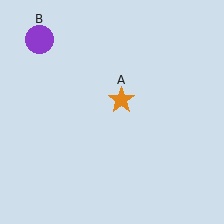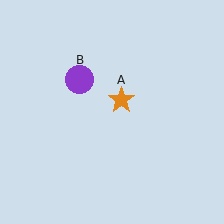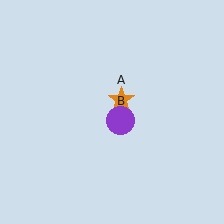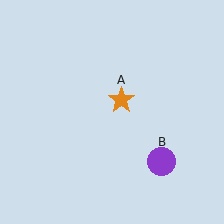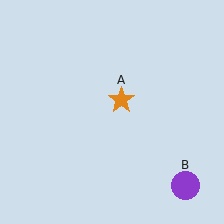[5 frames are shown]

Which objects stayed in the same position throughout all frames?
Orange star (object A) remained stationary.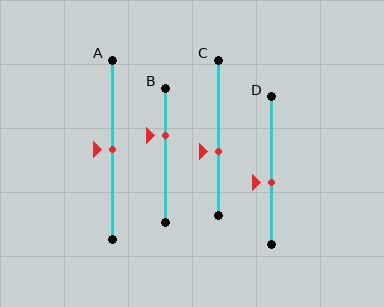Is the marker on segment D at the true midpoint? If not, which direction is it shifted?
No, the marker on segment D is shifted downward by about 8% of the segment length.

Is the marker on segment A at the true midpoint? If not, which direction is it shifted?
Yes, the marker on segment A is at the true midpoint.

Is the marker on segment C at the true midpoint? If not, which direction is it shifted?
No, the marker on segment C is shifted downward by about 9% of the segment length.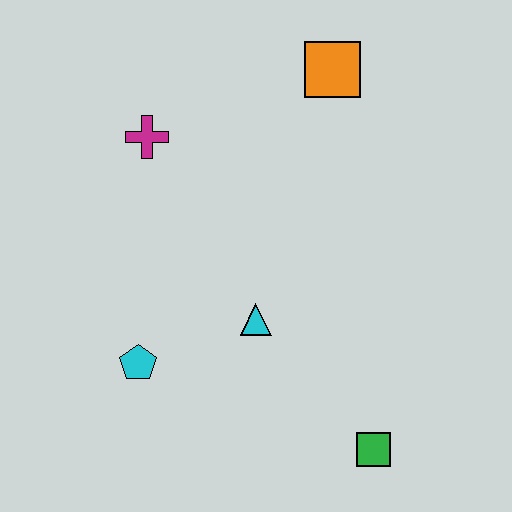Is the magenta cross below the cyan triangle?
No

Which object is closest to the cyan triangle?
The cyan pentagon is closest to the cyan triangle.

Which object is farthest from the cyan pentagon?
The orange square is farthest from the cyan pentagon.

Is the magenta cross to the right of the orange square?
No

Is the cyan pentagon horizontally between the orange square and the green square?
No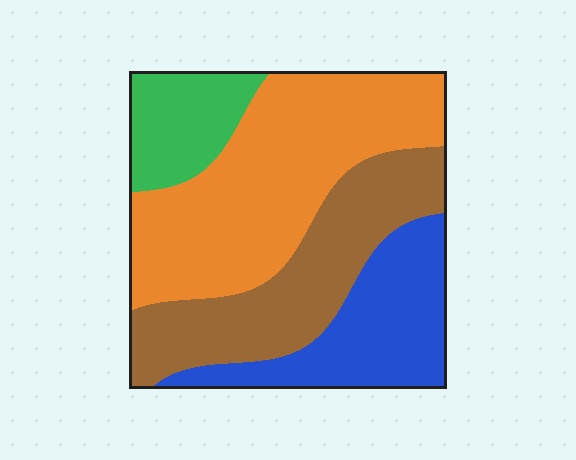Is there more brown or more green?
Brown.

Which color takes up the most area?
Orange, at roughly 40%.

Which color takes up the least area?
Green, at roughly 10%.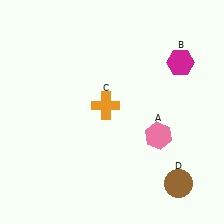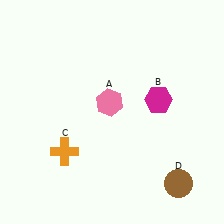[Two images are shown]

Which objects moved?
The objects that moved are: the pink hexagon (A), the magenta hexagon (B), the orange cross (C).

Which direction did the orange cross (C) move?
The orange cross (C) moved down.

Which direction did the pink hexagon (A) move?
The pink hexagon (A) moved left.